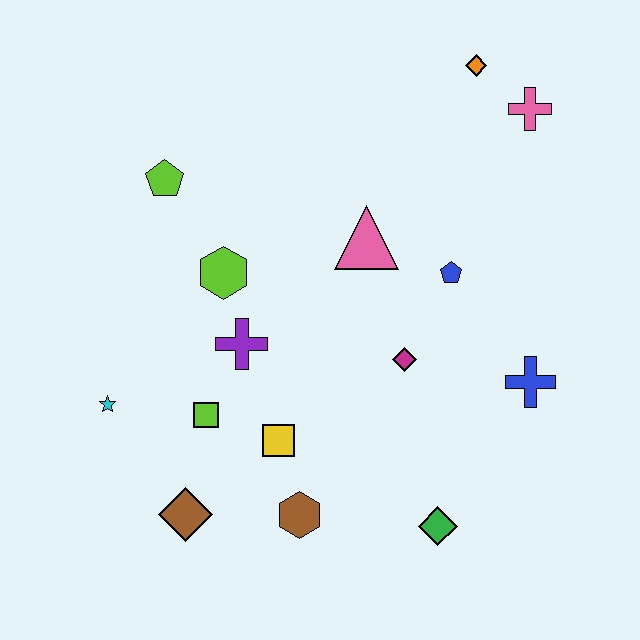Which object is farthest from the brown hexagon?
The orange diamond is farthest from the brown hexagon.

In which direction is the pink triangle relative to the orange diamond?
The pink triangle is below the orange diamond.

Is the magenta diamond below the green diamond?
No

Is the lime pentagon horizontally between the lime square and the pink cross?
No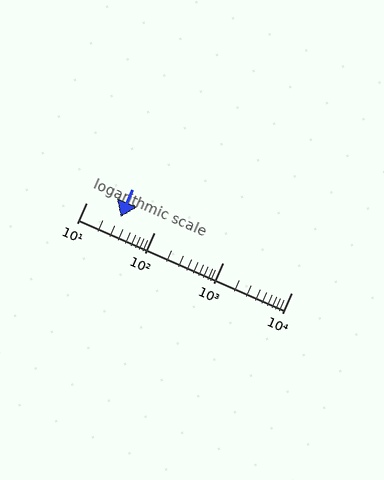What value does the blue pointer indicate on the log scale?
The pointer indicates approximately 32.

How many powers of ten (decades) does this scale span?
The scale spans 3 decades, from 10 to 10000.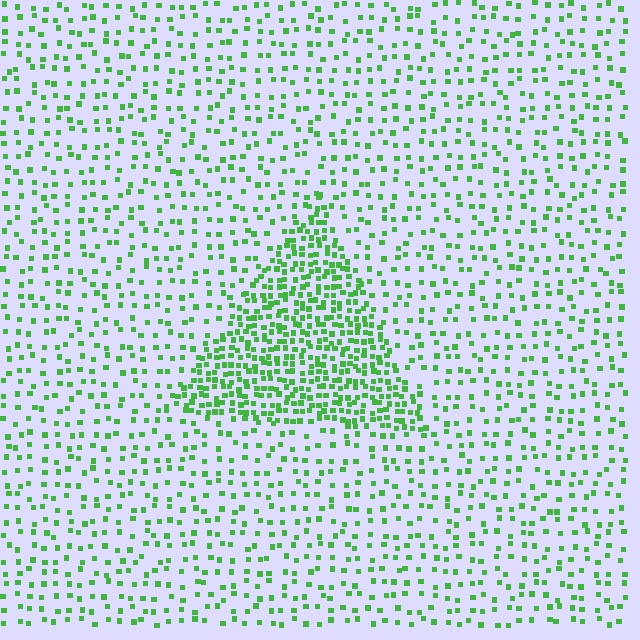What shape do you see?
I see a triangle.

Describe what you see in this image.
The image contains small green elements arranged at two different densities. A triangle-shaped region is visible where the elements are more densely packed than the surrounding area.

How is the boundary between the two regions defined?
The boundary is defined by a change in element density (approximately 2.6x ratio). All elements are the same color, size, and shape.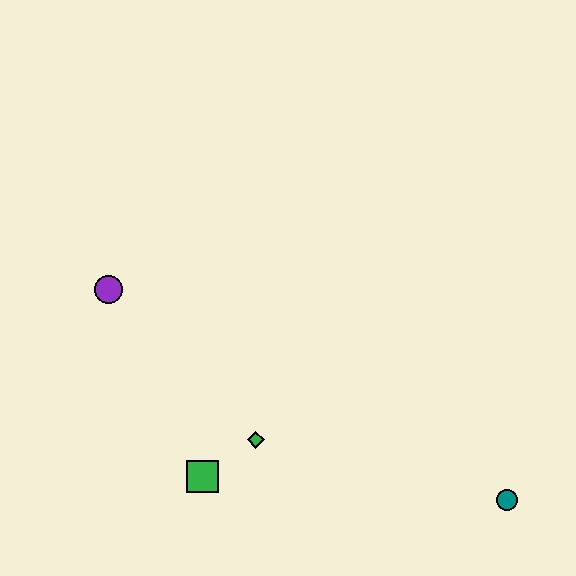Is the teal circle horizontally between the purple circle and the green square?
No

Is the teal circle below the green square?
Yes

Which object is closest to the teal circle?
The green diamond is closest to the teal circle.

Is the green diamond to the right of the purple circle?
Yes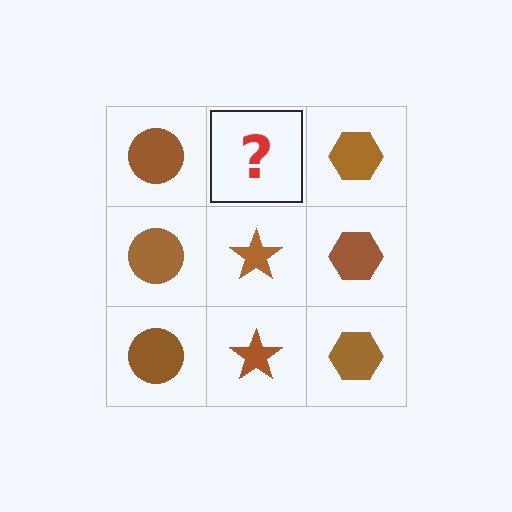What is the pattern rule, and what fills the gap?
The rule is that each column has a consistent shape. The gap should be filled with a brown star.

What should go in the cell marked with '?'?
The missing cell should contain a brown star.